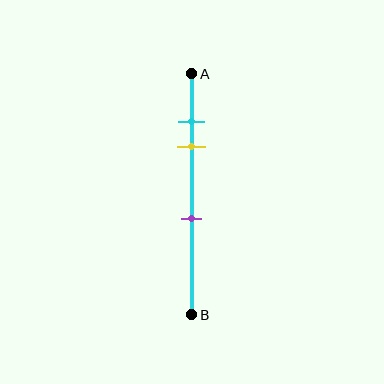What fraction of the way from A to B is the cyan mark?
The cyan mark is approximately 20% (0.2) of the way from A to B.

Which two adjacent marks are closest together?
The cyan and yellow marks are the closest adjacent pair.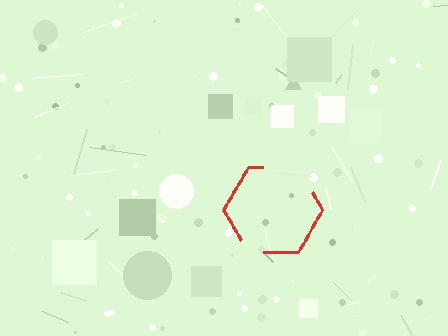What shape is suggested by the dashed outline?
The dashed outline suggests a hexagon.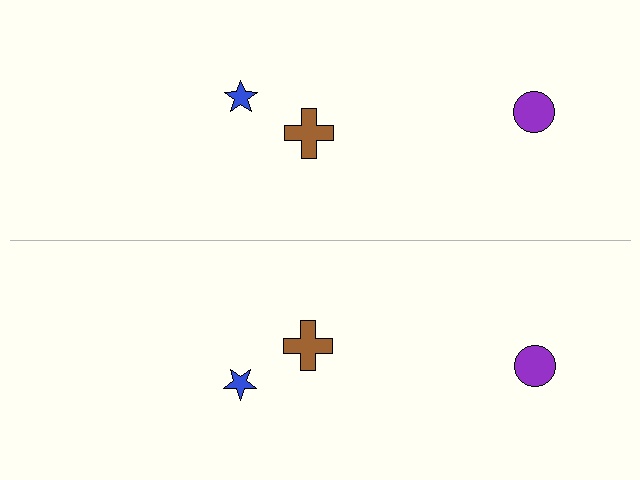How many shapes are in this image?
There are 6 shapes in this image.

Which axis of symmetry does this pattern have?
The pattern has a horizontal axis of symmetry running through the center of the image.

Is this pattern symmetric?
Yes, this pattern has bilateral (reflection) symmetry.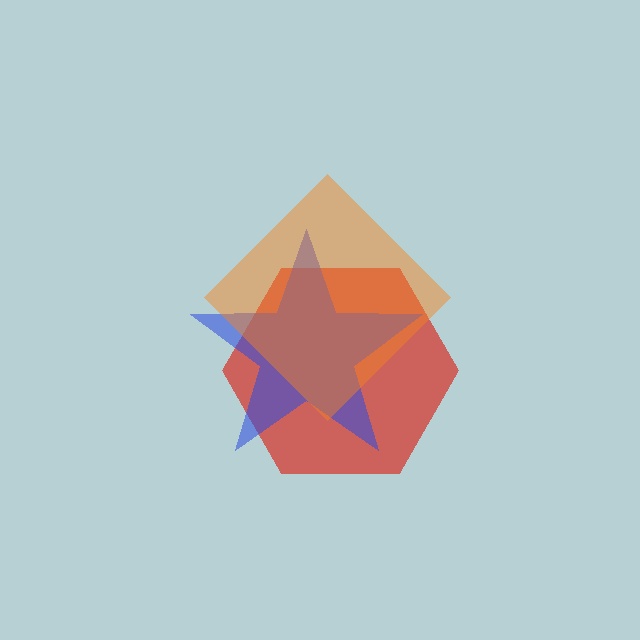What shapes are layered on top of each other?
The layered shapes are: a red hexagon, a blue star, an orange diamond.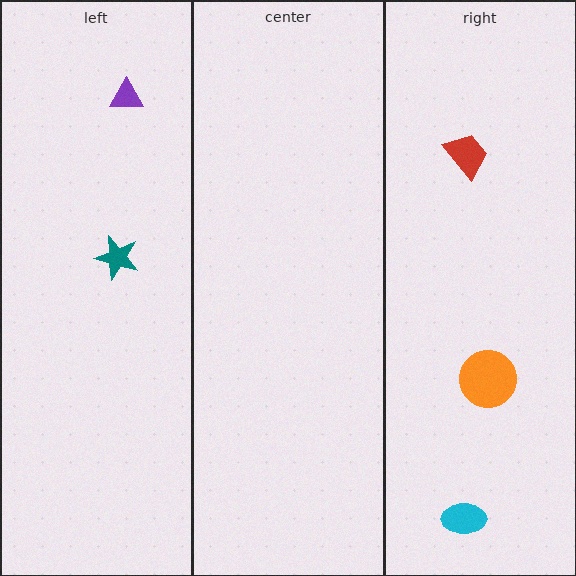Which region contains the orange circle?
The right region.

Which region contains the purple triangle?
The left region.